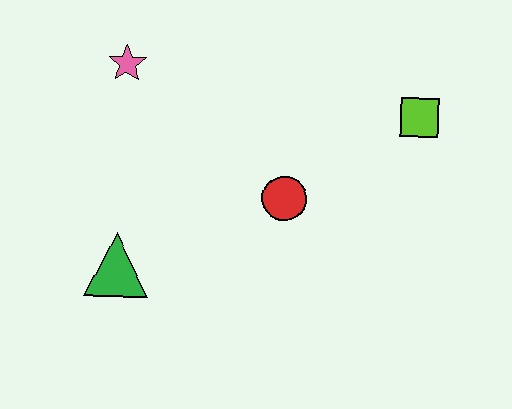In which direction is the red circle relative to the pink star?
The red circle is to the right of the pink star.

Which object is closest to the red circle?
The lime square is closest to the red circle.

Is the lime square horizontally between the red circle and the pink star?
No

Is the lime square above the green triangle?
Yes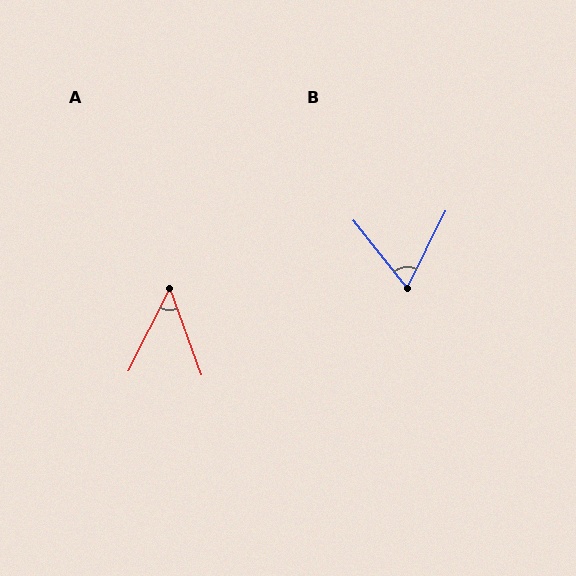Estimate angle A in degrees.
Approximately 47 degrees.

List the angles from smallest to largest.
A (47°), B (65°).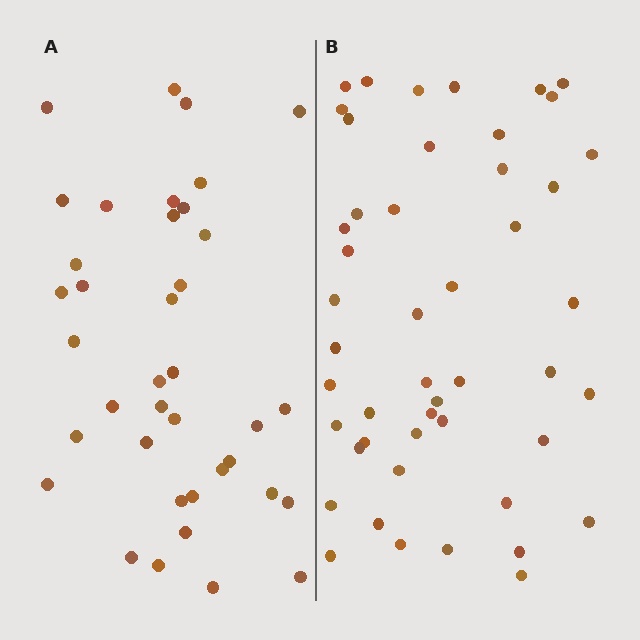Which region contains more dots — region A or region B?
Region B (the right region) has more dots.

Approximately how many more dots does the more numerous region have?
Region B has roughly 10 or so more dots than region A.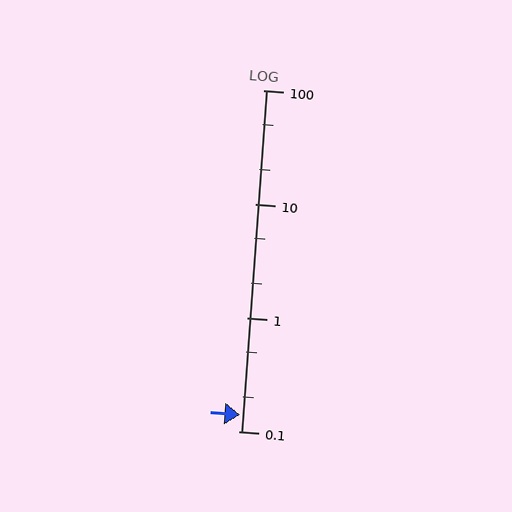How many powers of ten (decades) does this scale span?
The scale spans 3 decades, from 0.1 to 100.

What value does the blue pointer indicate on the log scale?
The pointer indicates approximately 0.14.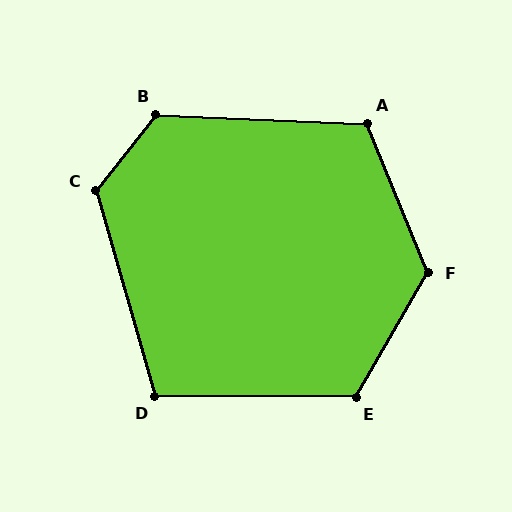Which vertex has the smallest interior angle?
D, at approximately 106 degrees.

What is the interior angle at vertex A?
Approximately 115 degrees (obtuse).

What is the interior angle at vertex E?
Approximately 120 degrees (obtuse).